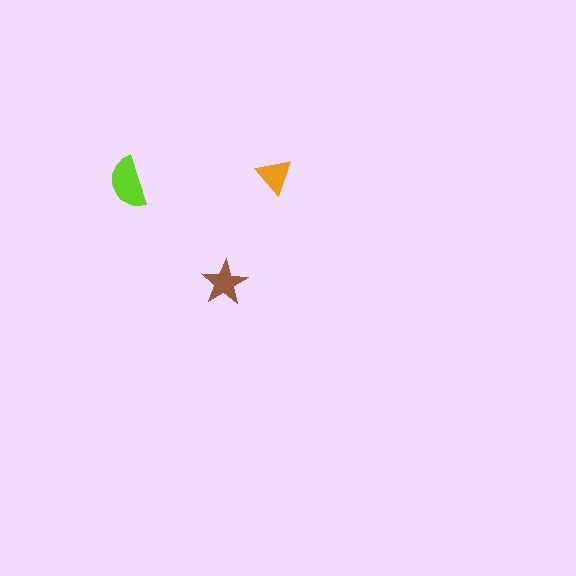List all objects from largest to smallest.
The lime semicircle, the brown star, the orange triangle.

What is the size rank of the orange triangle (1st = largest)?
3rd.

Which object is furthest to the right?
The orange triangle is rightmost.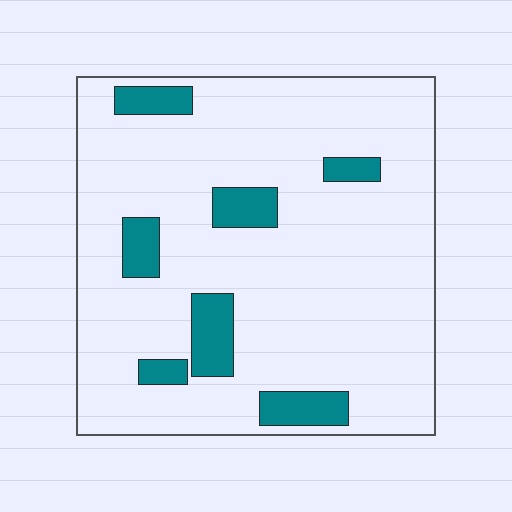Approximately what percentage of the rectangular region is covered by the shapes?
Approximately 15%.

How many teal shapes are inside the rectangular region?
7.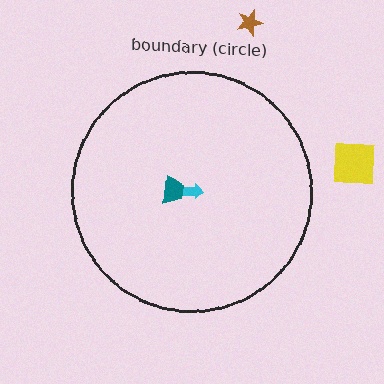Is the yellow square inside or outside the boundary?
Outside.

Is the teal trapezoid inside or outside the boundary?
Inside.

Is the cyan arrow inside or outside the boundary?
Inside.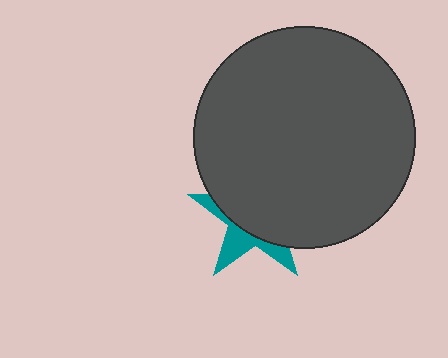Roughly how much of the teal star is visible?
A small part of it is visible (roughly 32%).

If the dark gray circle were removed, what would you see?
You would see the complete teal star.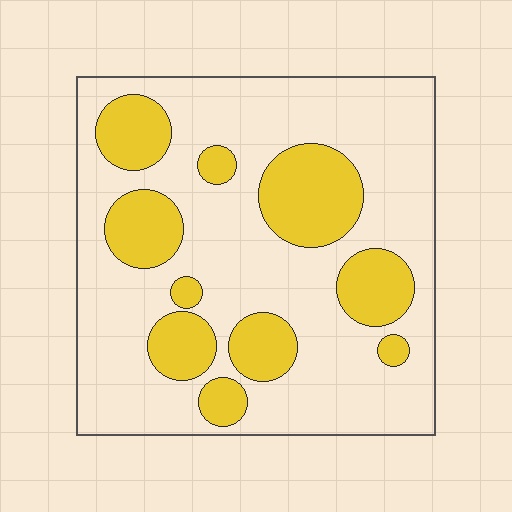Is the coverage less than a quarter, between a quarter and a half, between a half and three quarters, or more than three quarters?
Between a quarter and a half.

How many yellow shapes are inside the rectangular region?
10.